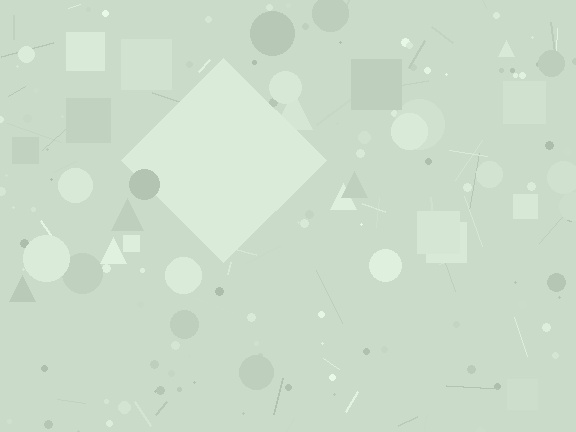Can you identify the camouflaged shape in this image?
The camouflaged shape is a diamond.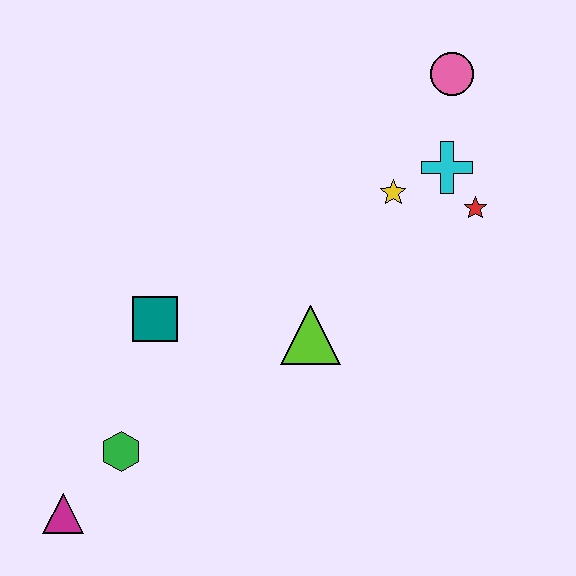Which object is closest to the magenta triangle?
The green hexagon is closest to the magenta triangle.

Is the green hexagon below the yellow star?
Yes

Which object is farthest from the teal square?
The pink circle is farthest from the teal square.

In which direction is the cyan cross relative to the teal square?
The cyan cross is to the right of the teal square.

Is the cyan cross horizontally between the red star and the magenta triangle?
Yes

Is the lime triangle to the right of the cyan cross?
No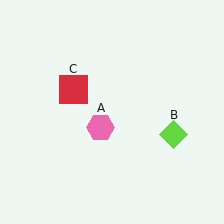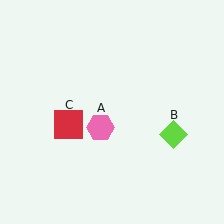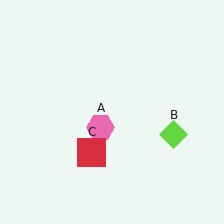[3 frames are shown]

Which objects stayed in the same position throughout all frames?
Pink hexagon (object A) and lime diamond (object B) remained stationary.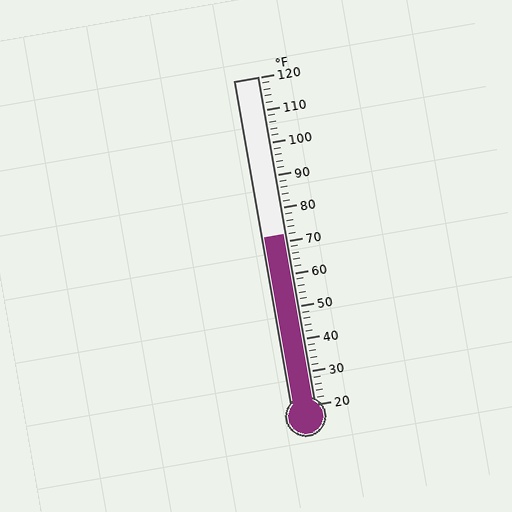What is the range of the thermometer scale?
The thermometer scale ranges from 20°F to 120°F.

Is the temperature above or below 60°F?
The temperature is above 60°F.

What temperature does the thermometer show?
The thermometer shows approximately 72°F.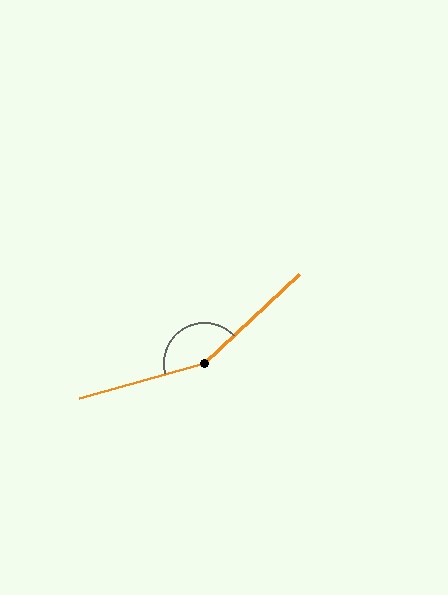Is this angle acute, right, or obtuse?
It is obtuse.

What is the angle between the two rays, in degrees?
Approximately 152 degrees.